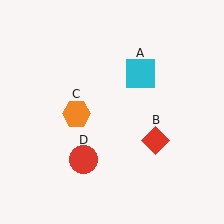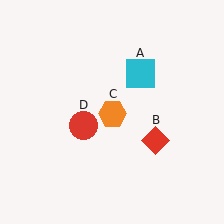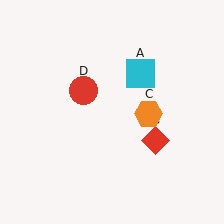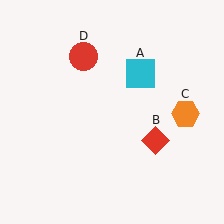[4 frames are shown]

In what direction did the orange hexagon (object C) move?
The orange hexagon (object C) moved right.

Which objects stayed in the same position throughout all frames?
Cyan square (object A) and red diamond (object B) remained stationary.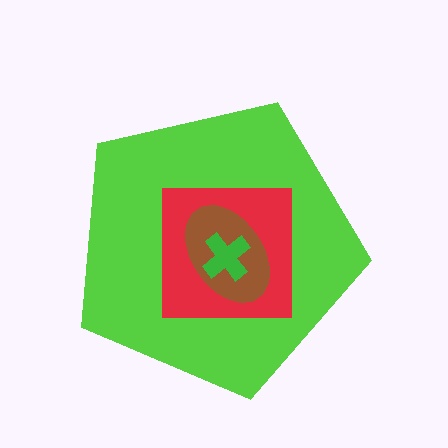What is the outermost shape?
The lime pentagon.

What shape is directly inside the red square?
The brown ellipse.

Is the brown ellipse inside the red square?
Yes.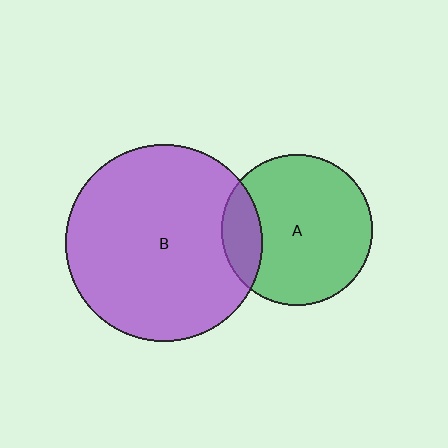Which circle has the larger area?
Circle B (purple).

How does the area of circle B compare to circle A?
Approximately 1.7 times.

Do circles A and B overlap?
Yes.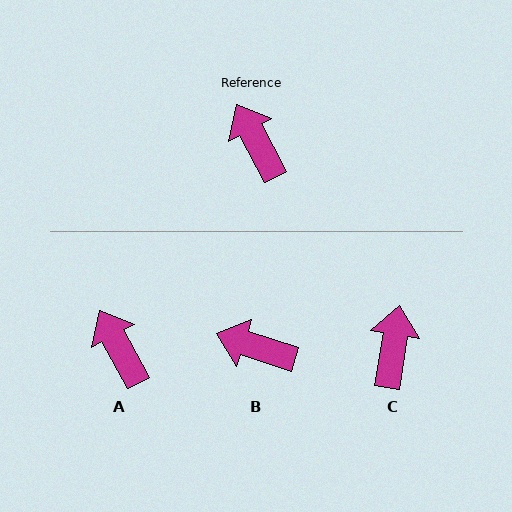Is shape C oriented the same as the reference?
No, it is off by about 37 degrees.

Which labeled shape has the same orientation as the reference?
A.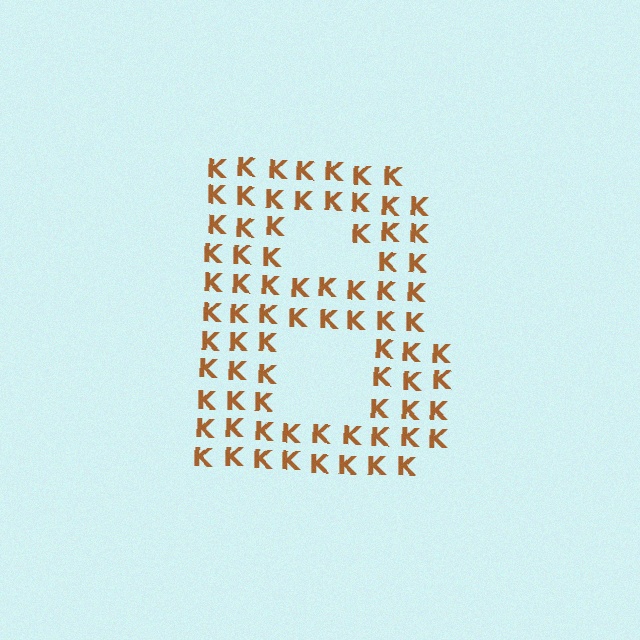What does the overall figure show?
The overall figure shows the letter B.